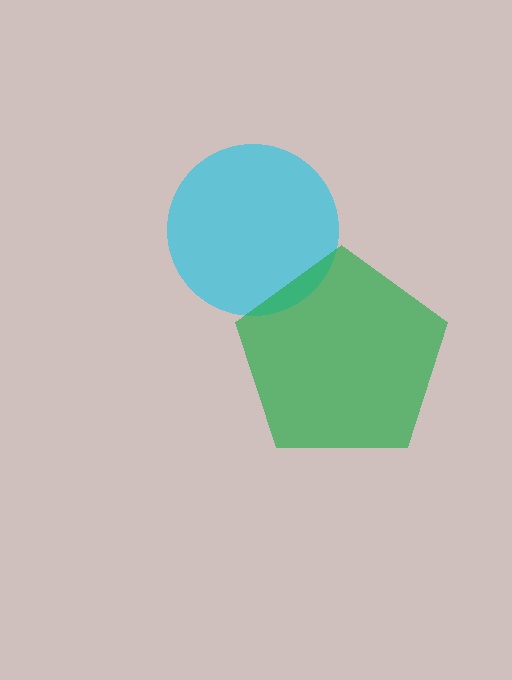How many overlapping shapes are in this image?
There are 2 overlapping shapes in the image.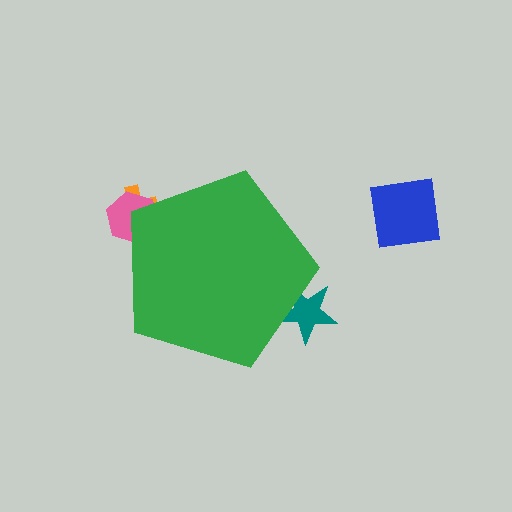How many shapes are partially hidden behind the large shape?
3 shapes are partially hidden.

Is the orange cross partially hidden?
Yes, the orange cross is partially hidden behind the green pentagon.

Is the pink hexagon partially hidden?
Yes, the pink hexagon is partially hidden behind the green pentagon.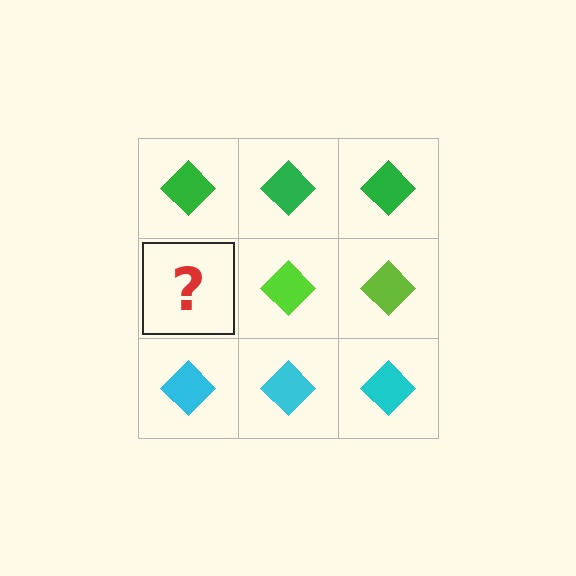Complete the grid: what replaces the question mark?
The question mark should be replaced with a lime diamond.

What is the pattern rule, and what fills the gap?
The rule is that each row has a consistent color. The gap should be filled with a lime diamond.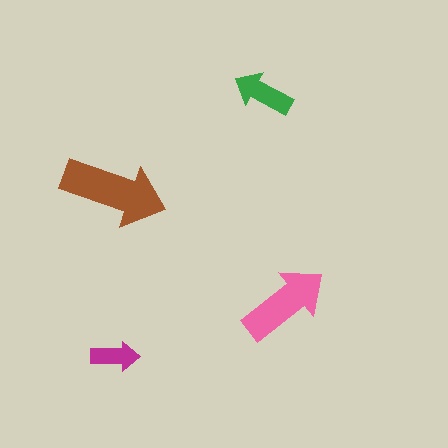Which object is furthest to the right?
The pink arrow is rightmost.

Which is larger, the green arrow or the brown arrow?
The brown one.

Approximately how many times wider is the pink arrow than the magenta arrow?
About 2 times wider.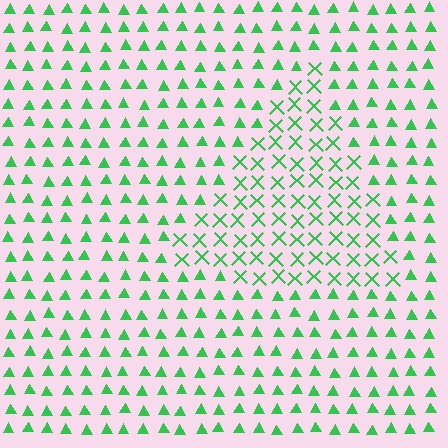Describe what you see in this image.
The image is filled with small green elements arranged in a uniform grid. A triangle-shaped region contains X marks, while the surrounding area contains triangles. The boundary is defined purely by the change in element shape.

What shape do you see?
I see a triangle.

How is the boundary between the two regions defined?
The boundary is defined by a change in element shape: X marks inside vs. triangles outside. All elements share the same color and spacing.